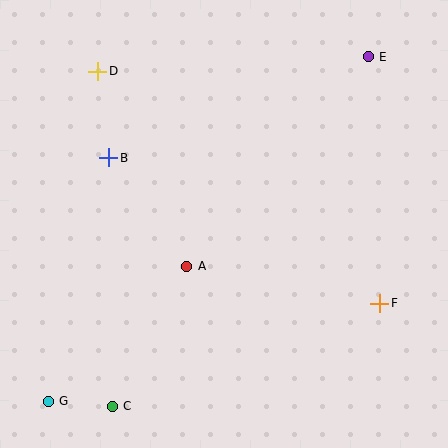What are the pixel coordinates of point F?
Point F is at (380, 303).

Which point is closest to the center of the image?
Point A at (187, 266) is closest to the center.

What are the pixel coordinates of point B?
Point B is at (108, 158).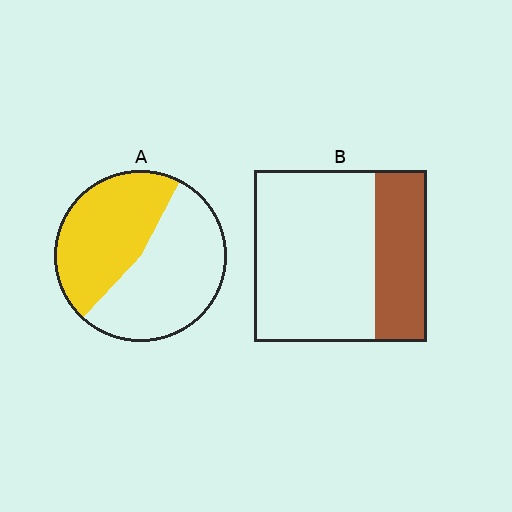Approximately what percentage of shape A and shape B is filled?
A is approximately 45% and B is approximately 30%.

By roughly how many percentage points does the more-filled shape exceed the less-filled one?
By roughly 15 percentage points (A over B).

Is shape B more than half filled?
No.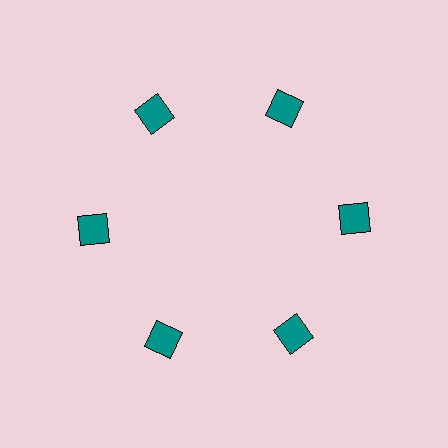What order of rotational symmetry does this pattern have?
This pattern has 6-fold rotational symmetry.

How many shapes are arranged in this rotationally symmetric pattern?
There are 6 shapes, arranged in 6 groups of 1.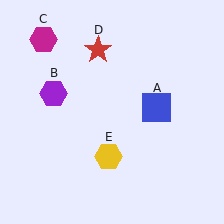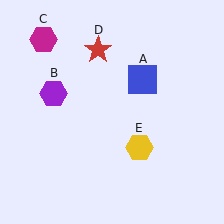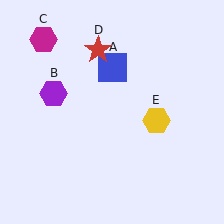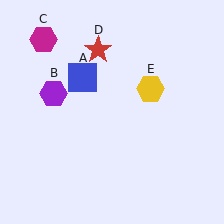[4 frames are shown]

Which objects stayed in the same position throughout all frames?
Purple hexagon (object B) and magenta hexagon (object C) and red star (object D) remained stationary.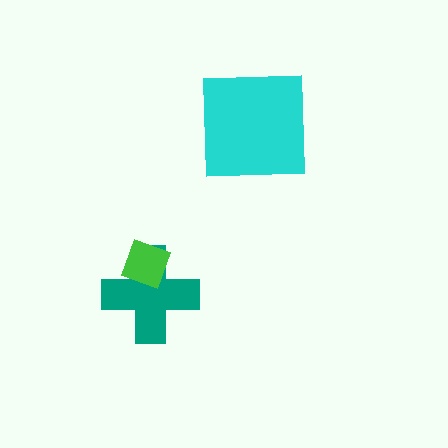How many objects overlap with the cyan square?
0 objects overlap with the cyan square.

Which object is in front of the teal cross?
The green diamond is in front of the teal cross.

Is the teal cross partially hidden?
Yes, it is partially covered by another shape.